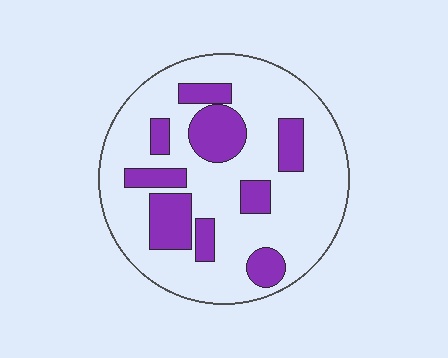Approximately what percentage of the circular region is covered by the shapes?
Approximately 25%.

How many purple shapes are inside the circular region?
9.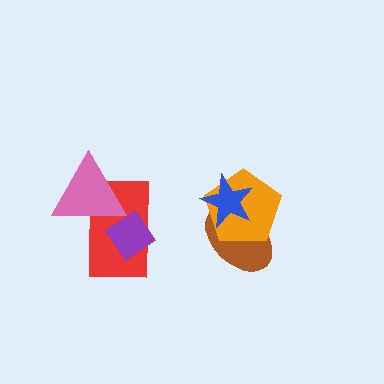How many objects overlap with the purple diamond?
2 objects overlap with the purple diamond.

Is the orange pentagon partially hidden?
Yes, it is partially covered by another shape.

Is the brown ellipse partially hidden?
Yes, it is partially covered by another shape.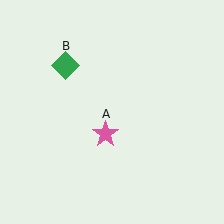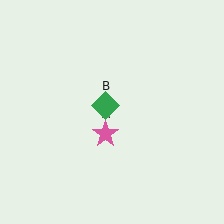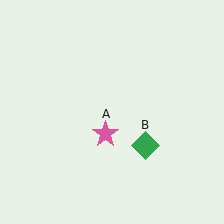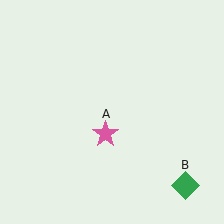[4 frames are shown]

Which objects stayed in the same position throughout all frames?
Pink star (object A) remained stationary.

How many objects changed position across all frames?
1 object changed position: green diamond (object B).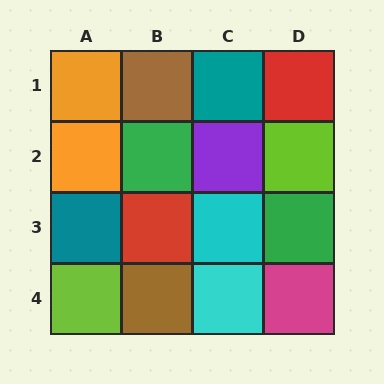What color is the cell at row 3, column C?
Cyan.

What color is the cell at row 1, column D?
Red.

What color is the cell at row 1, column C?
Teal.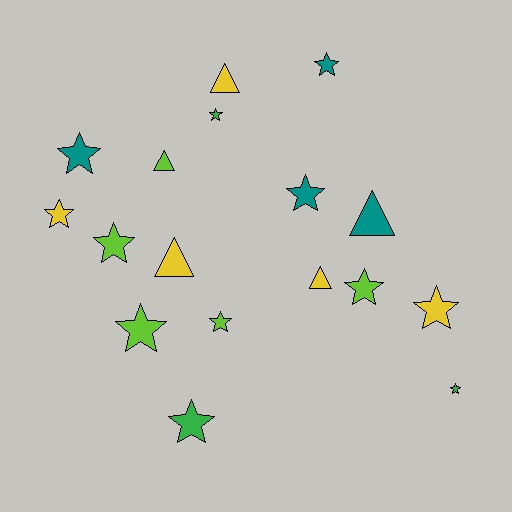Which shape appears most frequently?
Star, with 12 objects.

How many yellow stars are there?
There are 2 yellow stars.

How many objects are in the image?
There are 17 objects.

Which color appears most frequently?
Yellow, with 5 objects.